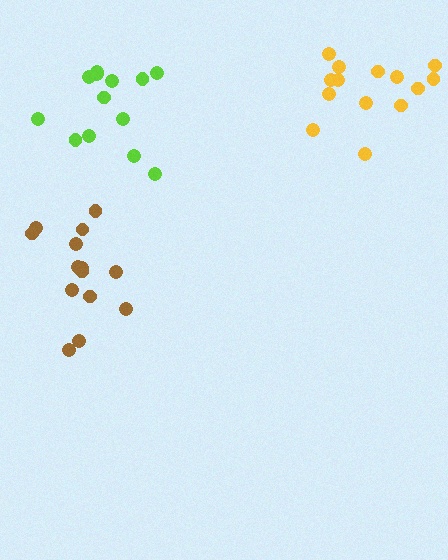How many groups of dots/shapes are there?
There are 3 groups.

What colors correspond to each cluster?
The clusters are colored: yellow, brown, lime.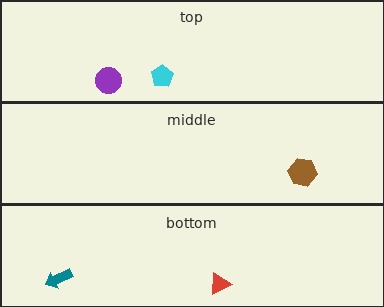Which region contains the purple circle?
The top region.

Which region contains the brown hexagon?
The middle region.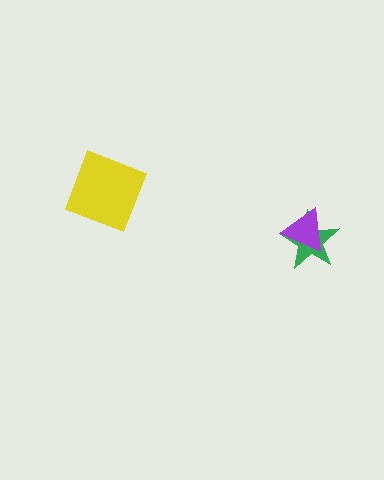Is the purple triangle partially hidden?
No, no other shape covers it.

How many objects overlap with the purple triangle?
1 object overlaps with the purple triangle.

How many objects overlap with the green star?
1 object overlaps with the green star.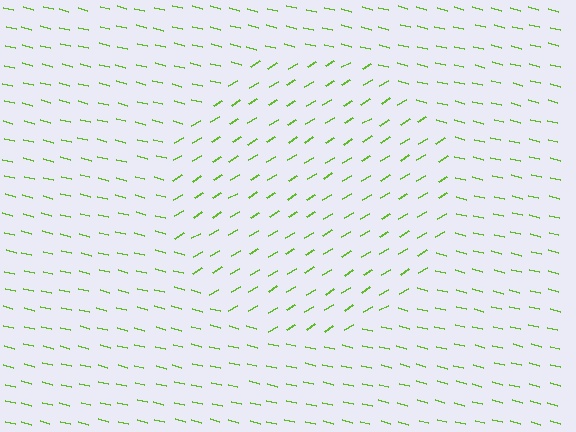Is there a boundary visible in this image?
Yes, there is a texture boundary formed by a change in line orientation.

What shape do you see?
I see a circle.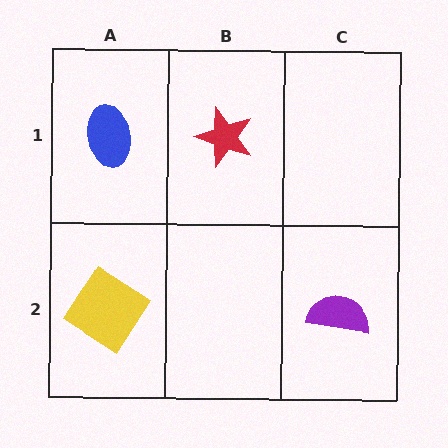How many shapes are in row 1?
2 shapes.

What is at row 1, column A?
A blue ellipse.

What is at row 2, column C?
A purple semicircle.